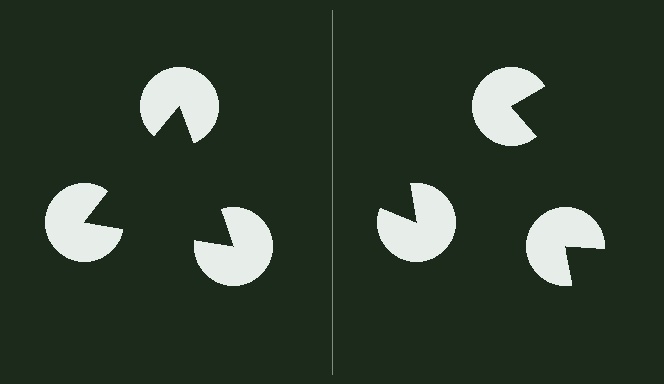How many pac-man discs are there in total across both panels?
6 — 3 on each side.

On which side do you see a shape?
An illusory triangle appears on the left side. On the right side the wedge cuts are rotated, so no coherent shape forms.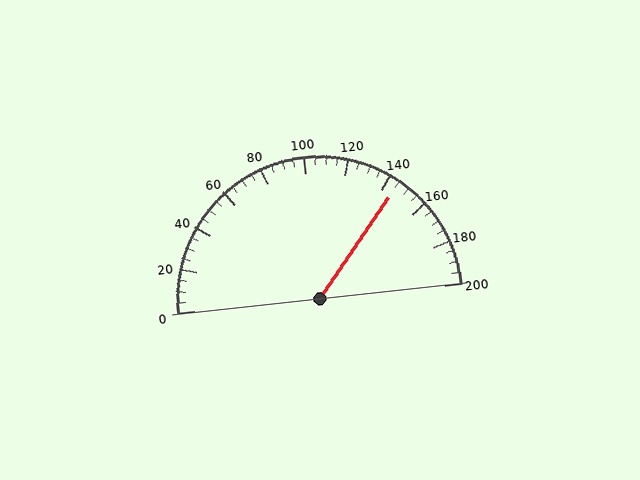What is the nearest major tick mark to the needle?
The nearest major tick mark is 140.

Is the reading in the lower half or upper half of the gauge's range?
The reading is in the upper half of the range (0 to 200).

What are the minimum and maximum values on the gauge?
The gauge ranges from 0 to 200.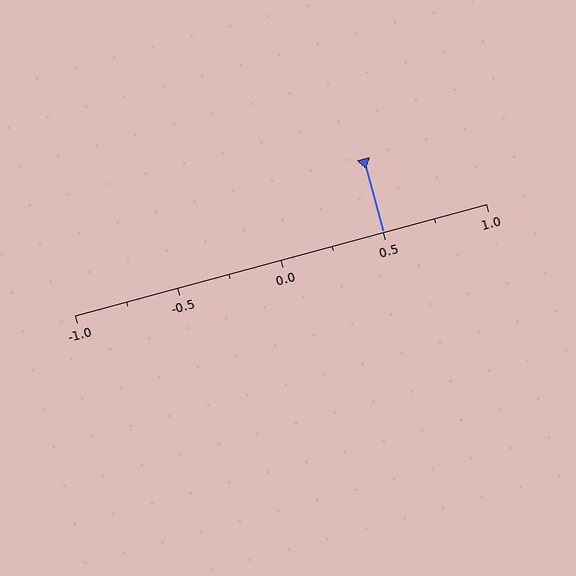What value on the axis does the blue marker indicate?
The marker indicates approximately 0.5.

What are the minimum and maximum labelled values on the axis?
The axis runs from -1.0 to 1.0.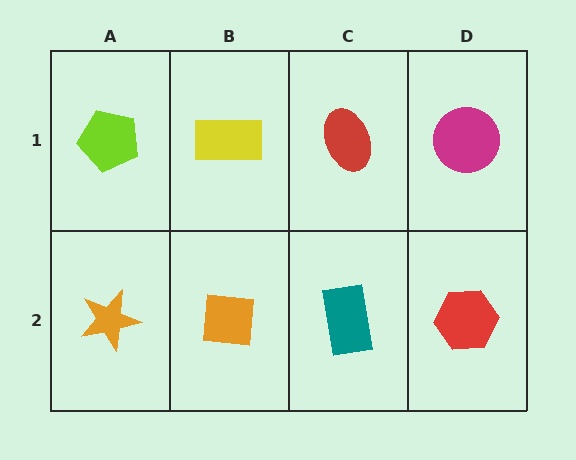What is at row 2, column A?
An orange star.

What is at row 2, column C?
A teal rectangle.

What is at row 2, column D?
A red hexagon.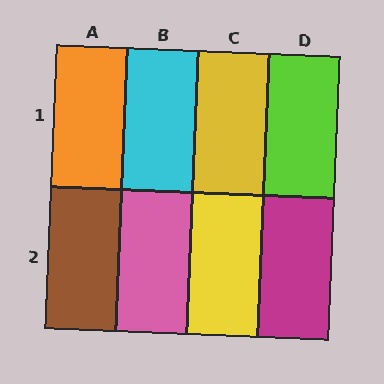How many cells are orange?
1 cell is orange.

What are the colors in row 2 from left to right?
Brown, pink, yellow, magenta.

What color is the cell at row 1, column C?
Yellow.